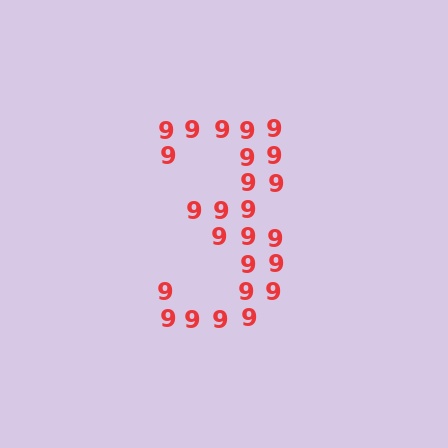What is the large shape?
The large shape is the digit 3.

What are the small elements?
The small elements are digit 9's.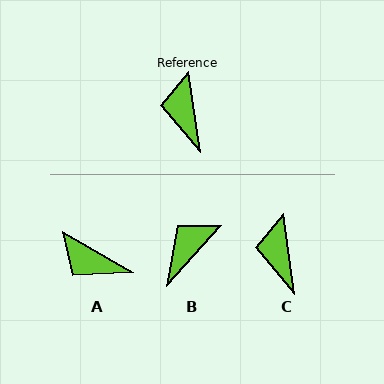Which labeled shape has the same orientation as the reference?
C.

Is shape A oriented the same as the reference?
No, it is off by about 52 degrees.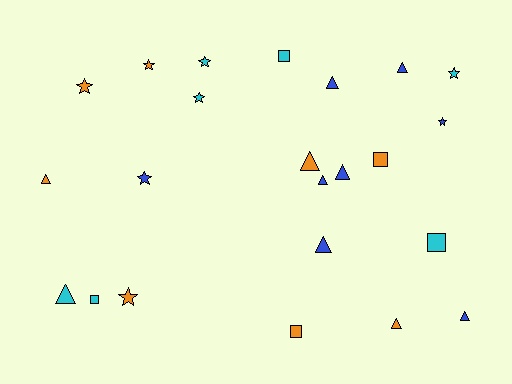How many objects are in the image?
There are 23 objects.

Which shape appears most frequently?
Triangle, with 10 objects.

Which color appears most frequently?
Orange, with 8 objects.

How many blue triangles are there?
There are 6 blue triangles.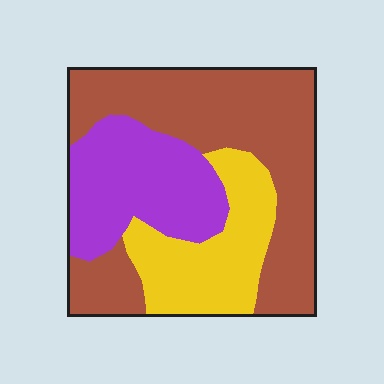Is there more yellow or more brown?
Brown.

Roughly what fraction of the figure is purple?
Purple covers about 25% of the figure.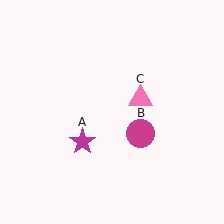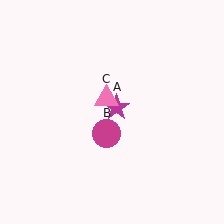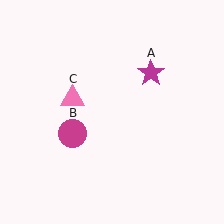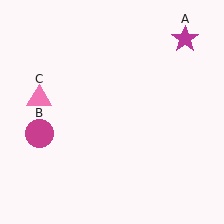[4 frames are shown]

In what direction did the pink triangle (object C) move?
The pink triangle (object C) moved left.